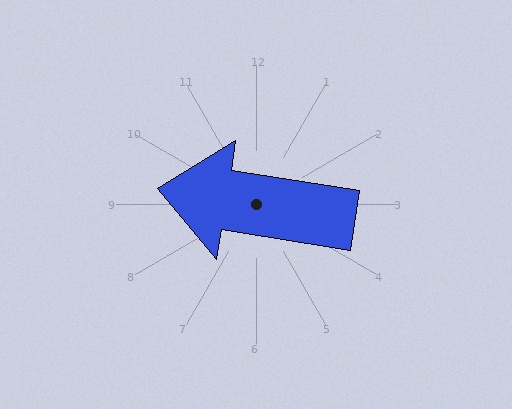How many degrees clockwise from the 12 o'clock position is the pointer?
Approximately 279 degrees.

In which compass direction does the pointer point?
West.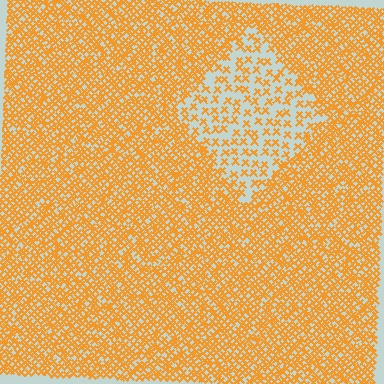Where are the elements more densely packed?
The elements are more densely packed outside the diamond boundary.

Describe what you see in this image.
The image contains small orange elements arranged at two different densities. A diamond-shaped region is visible where the elements are less densely packed than the surrounding area.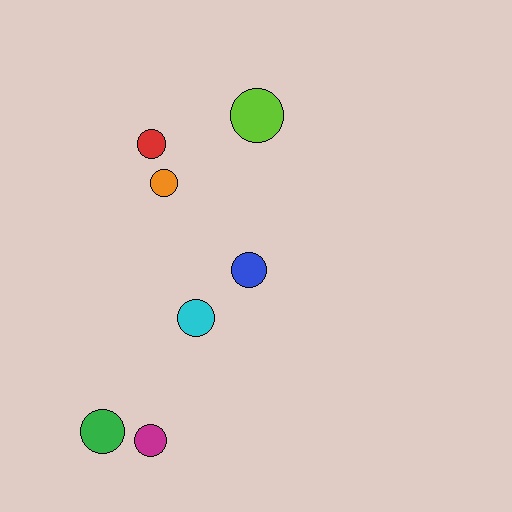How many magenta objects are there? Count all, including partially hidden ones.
There is 1 magenta object.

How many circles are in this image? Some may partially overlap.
There are 7 circles.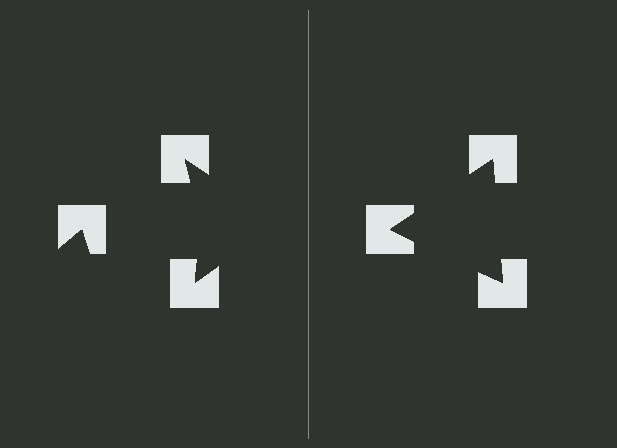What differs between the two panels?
The notched squares are positioned identically on both sides; only the wedge orientations differ. On the right they align to a triangle; on the left they are misaligned.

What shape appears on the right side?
An illusory triangle.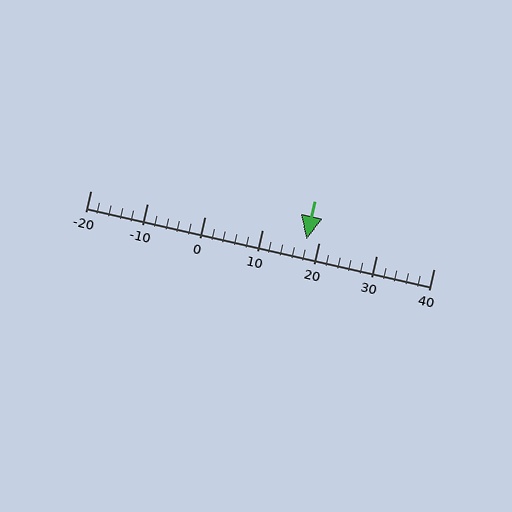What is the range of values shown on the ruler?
The ruler shows values from -20 to 40.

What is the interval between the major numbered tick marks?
The major tick marks are spaced 10 units apart.